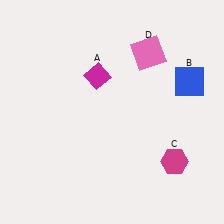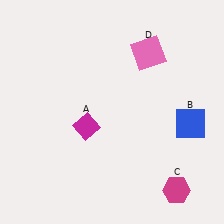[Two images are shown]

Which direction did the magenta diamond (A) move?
The magenta diamond (A) moved down.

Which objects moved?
The objects that moved are: the magenta diamond (A), the blue square (B), the magenta hexagon (C).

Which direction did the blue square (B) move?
The blue square (B) moved down.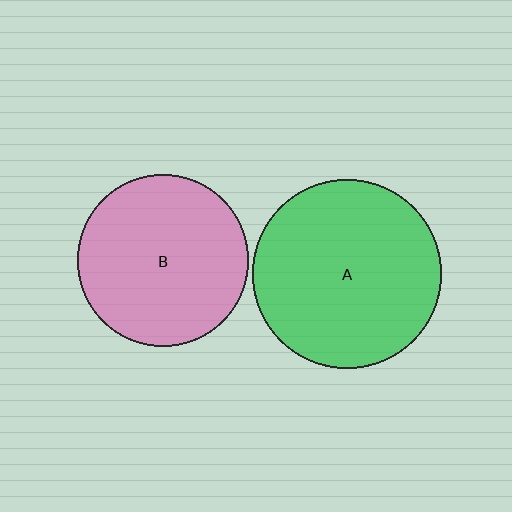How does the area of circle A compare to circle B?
Approximately 1.2 times.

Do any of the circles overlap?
No, none of the circles overlap.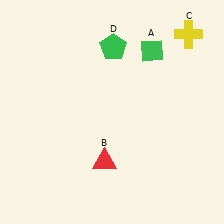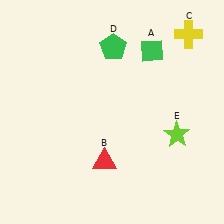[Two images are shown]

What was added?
A lime star (E) was added in Image 2.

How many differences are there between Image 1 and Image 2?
There is 1 difference between the two images.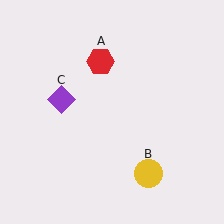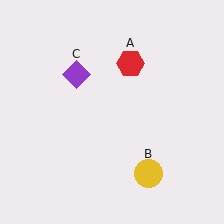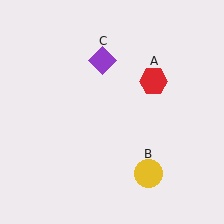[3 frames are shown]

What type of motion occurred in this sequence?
The red hexagon (object A), purple diamond (object C) rotated clockwise around the center of the scene.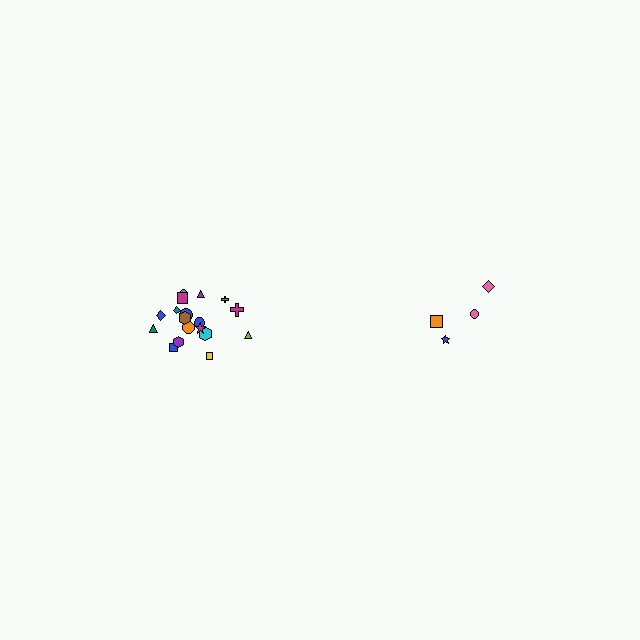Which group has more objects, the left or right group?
The left group.